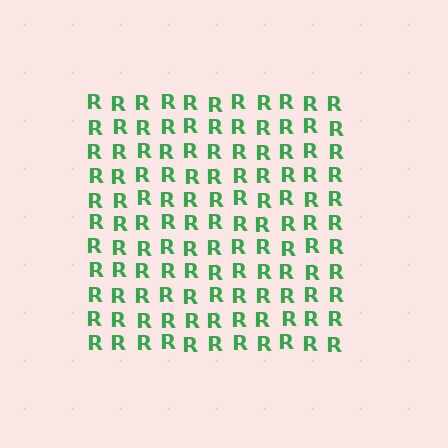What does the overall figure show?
The overall figure shows a square.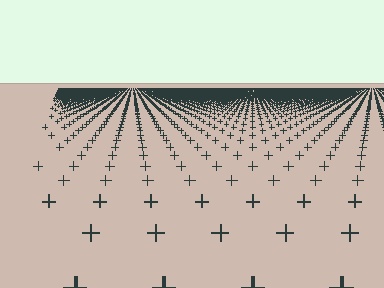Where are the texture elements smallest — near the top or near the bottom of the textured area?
Near the top.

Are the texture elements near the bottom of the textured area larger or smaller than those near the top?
Larger. Near the bottom, elements are closer to the viewer and appear at a bigger on-screen size.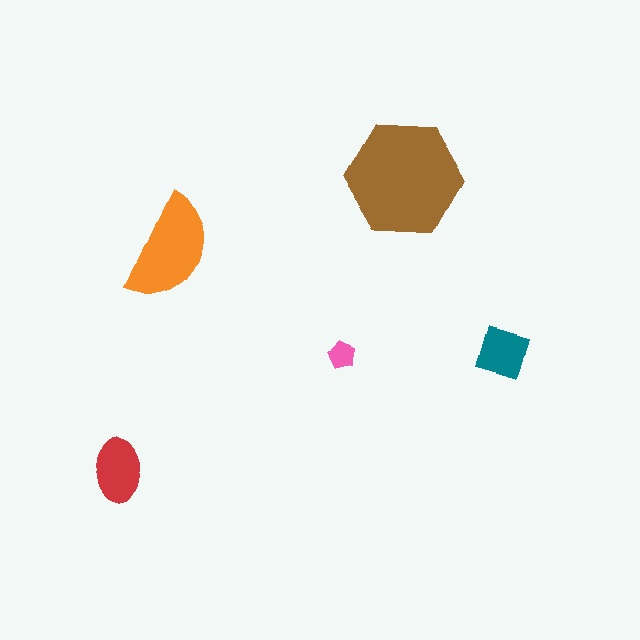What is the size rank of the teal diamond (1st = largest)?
4th.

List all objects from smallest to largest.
The pink pentagon, the teal diamond, the red ellipse, the orange semicircle, the brown hexagon.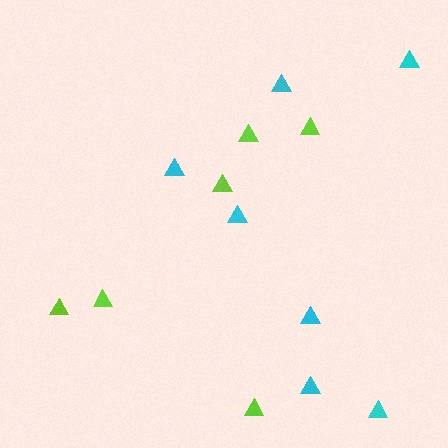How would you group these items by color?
There are 2 groups: one group of lime triangles (6) and one group of cyan triangles (7).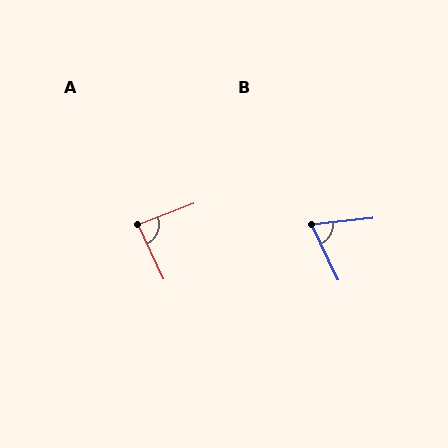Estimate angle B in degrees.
Approximately 71 degrees.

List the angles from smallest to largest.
B (71°), A (86°).